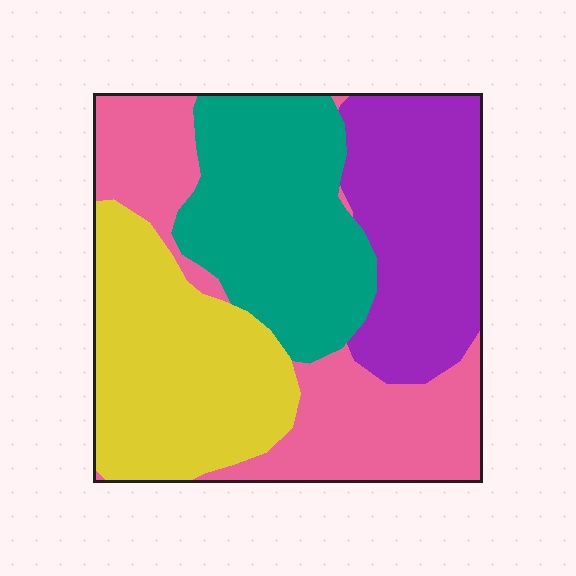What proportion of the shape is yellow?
Yellow covers around 25% of the shape.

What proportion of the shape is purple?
Purple covers about 25% of the shape.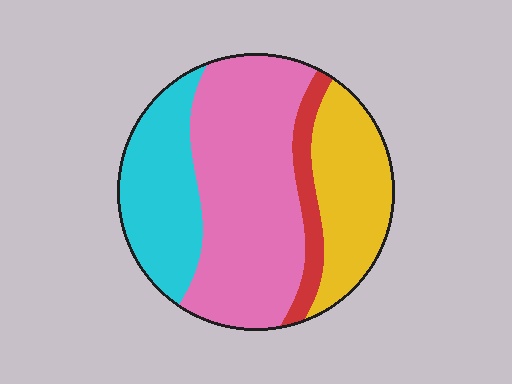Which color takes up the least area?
Red, at roughly 10%.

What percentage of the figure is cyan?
Cyan covers around 25% of the figure.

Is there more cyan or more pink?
Pink.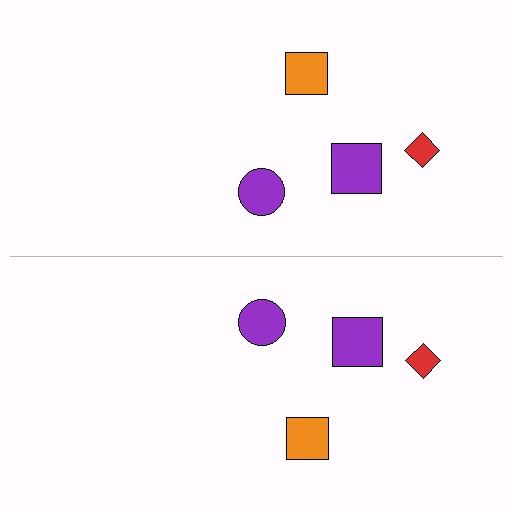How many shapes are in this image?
There are 8 shapes in this image.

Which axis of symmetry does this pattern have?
The pattern has a horizontal axis of symmetry running through the center of the image.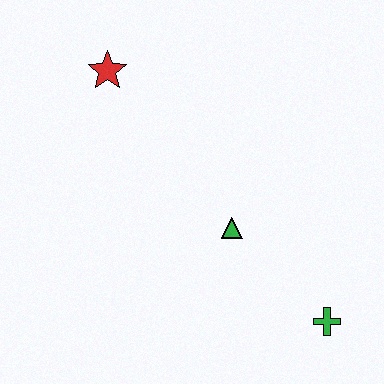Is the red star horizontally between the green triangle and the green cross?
No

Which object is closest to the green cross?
The green triangle is closest to the green cross.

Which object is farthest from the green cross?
The red star is farthest from the green cross.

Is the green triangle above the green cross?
Yes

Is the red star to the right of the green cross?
No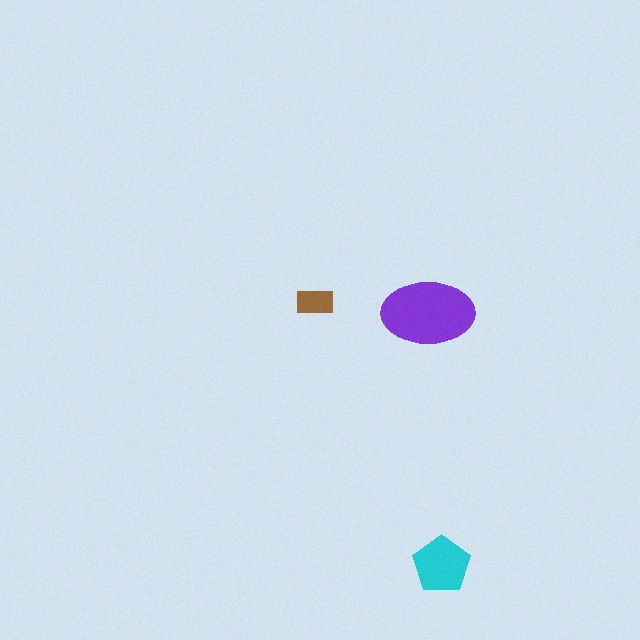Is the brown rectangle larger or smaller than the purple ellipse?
Smaller.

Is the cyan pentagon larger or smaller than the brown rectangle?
Larger.